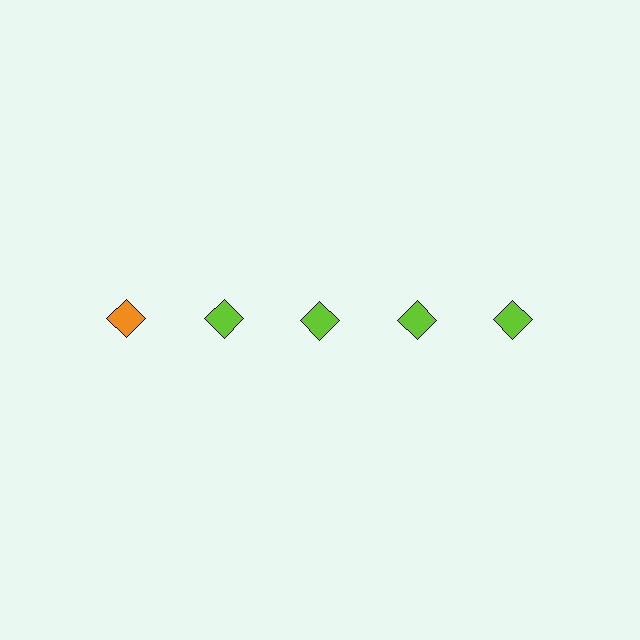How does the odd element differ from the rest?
It has a different color: orange instead of lime.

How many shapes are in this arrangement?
There are 5 shapes arranged in a grid pattern.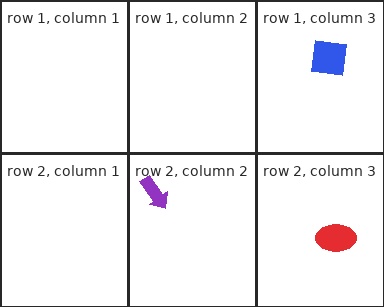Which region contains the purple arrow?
The row 2, column 2 region.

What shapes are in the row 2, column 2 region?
The purple arrow.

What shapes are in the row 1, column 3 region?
The blue square.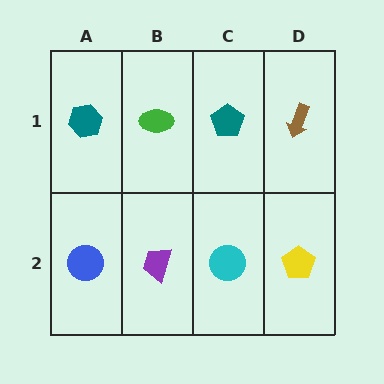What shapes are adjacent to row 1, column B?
A purple trapezoid (row 2, column B), a teal hexagon (row 1, column A), a teal pentagon (row 1, column C).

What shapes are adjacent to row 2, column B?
A green ellipse (row 1, column B), a blue circle (row 2, column A), a cyan circle (row 2, column C).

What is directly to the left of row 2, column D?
A cyan circle.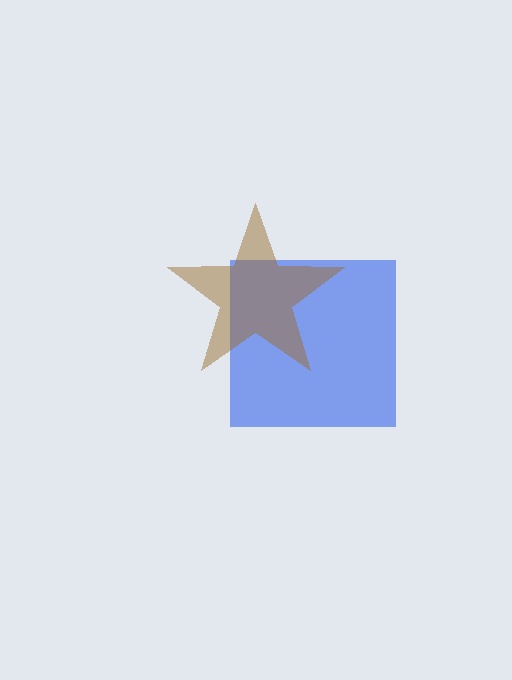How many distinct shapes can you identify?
There are 2 distinct shapes: a blue square, a brown star.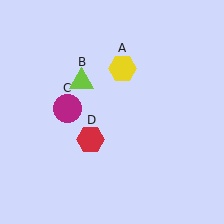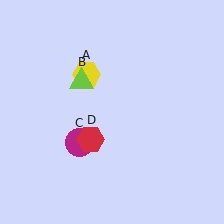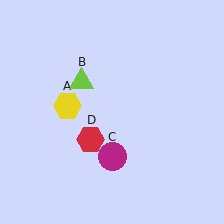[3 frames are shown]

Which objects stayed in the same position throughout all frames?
Lime triangle (object B) and red hexagon (object D) remained stationary.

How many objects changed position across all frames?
2 objects changed position: yellow hexagon (object A), magenta circle (object C).